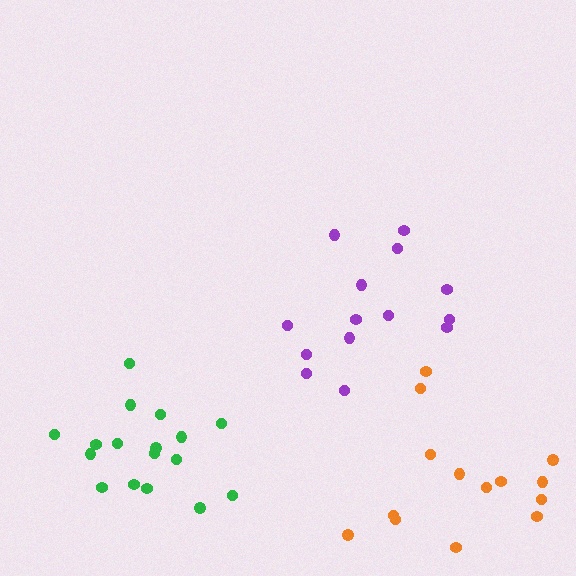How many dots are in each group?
Group 1: 17 dots, Group 2: 14 dots, Group 3: 14 dots (45 total).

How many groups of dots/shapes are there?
There are 3 groups.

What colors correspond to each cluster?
The clusters are colored: green, orange, purple.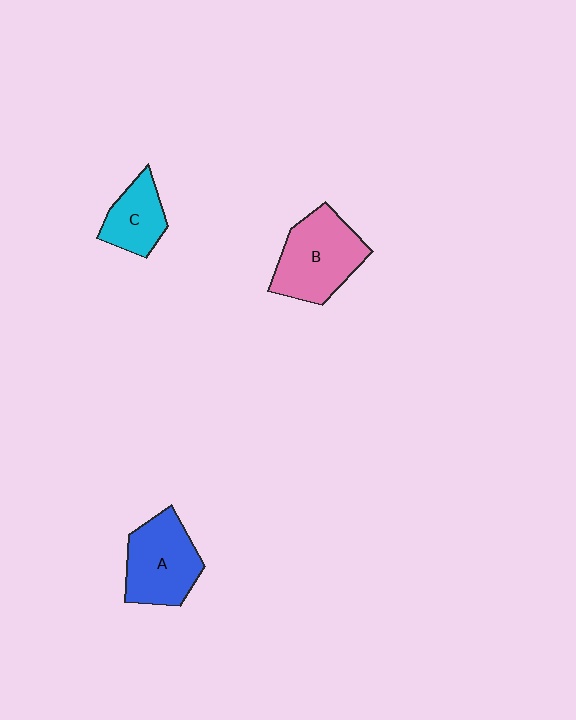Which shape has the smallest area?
Shape C (cyan).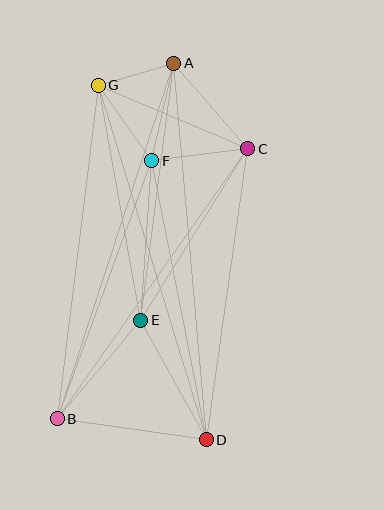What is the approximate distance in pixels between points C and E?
The distance between C and E is approximately 202 pixels.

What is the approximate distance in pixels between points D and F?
The distance between D and F is approximately 284 pixels.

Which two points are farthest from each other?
Points A and D are farthest from each other.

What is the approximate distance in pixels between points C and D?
The distance between C and D is approximately 294 pixels.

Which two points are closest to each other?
Points A and G are closest to each other.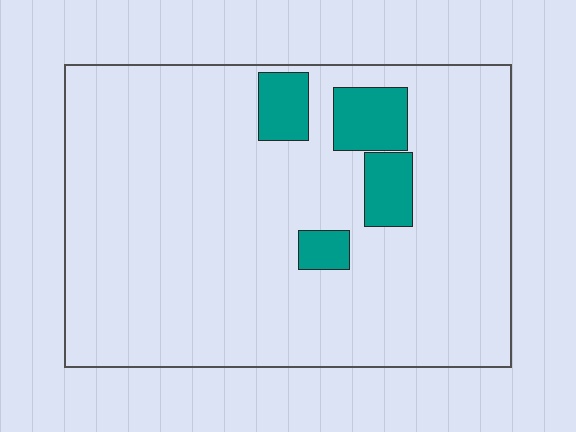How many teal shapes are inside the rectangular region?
4.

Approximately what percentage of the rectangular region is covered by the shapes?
Approximately 10%.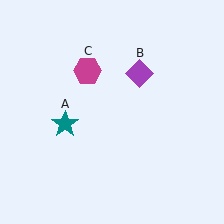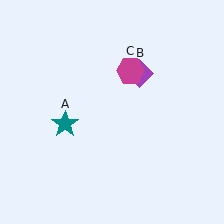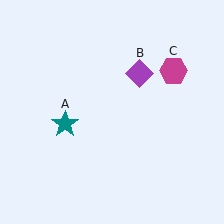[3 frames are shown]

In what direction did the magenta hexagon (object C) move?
The magenta hexagon (object C) moved right.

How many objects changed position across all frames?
1 object changed position: magenta hexagon (object C).